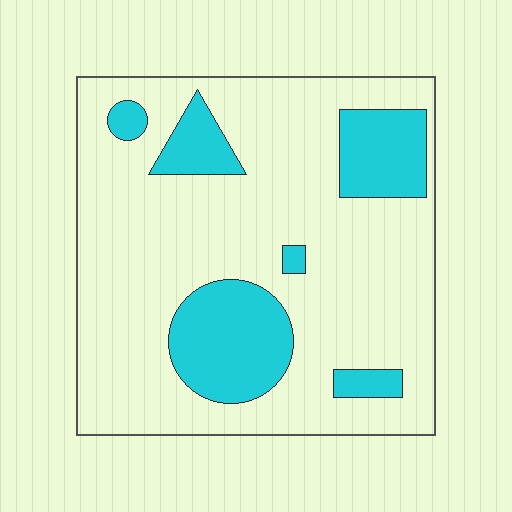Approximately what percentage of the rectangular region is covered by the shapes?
Approximately 20%.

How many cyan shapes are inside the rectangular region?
6.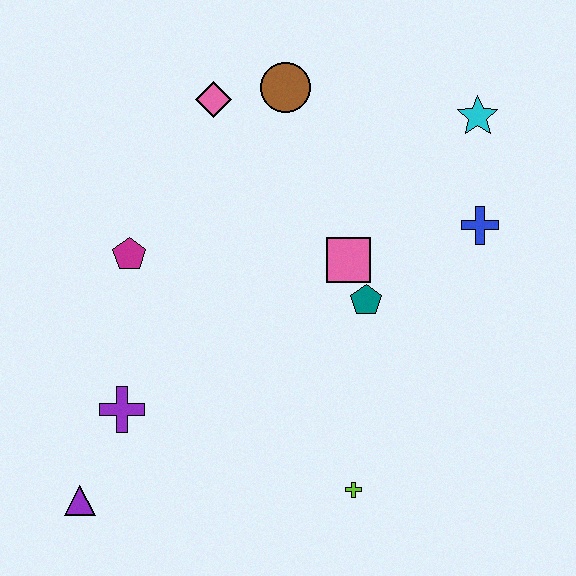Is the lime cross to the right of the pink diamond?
Yes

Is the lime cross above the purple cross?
No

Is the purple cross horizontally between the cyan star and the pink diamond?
No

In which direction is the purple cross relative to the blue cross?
The purple cross is to the left of the blue cross.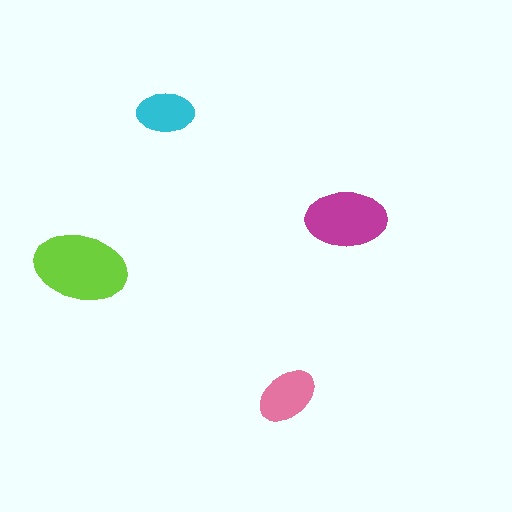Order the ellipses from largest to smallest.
the lime one, the magenta one, the pink one, the cyan one.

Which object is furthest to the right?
The magenta ellipse is rightmost.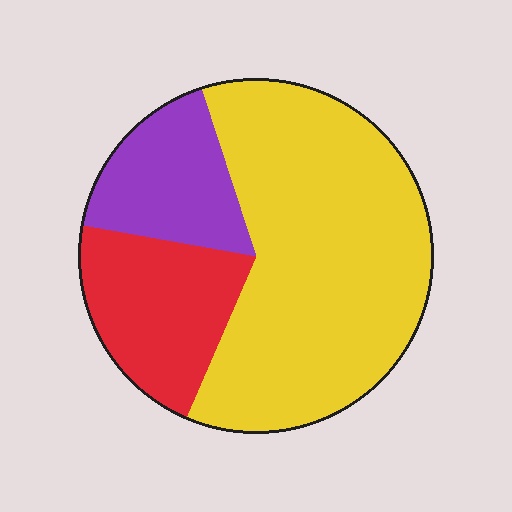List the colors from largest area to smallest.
From largest to smallest: yellow, red, purple.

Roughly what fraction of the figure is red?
Red takes up about one fifth (1/5) of the figure.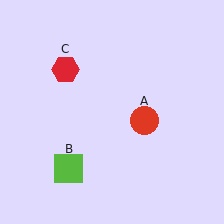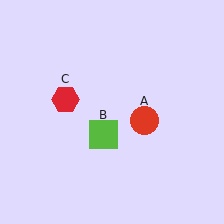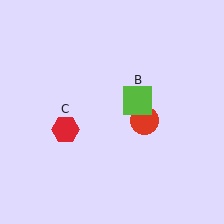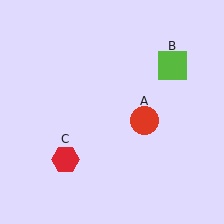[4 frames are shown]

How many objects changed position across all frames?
2 objects changed position: lime square (object B), red hexagon (object C).